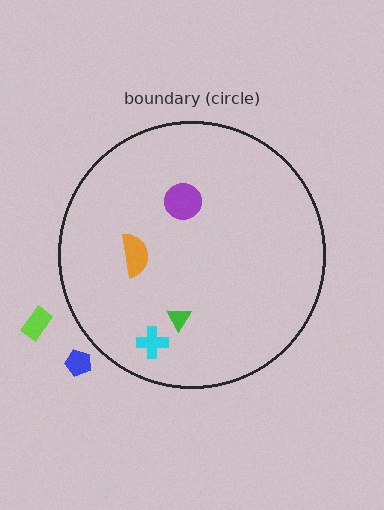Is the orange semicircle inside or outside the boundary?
Inside.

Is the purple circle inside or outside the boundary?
Inside.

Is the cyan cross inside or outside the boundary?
Inside.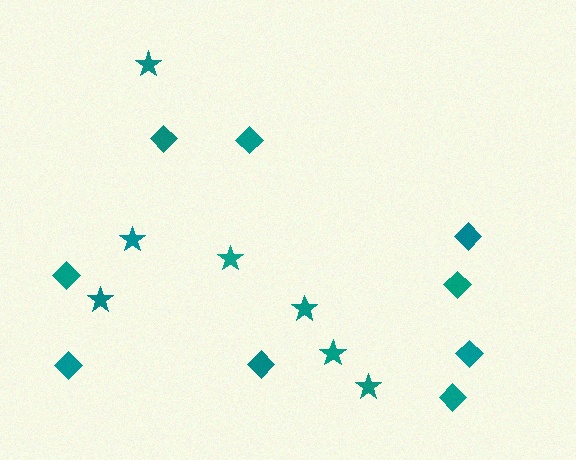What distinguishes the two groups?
There are 2 groups: one group of stars (7) and one group of diamonds (9).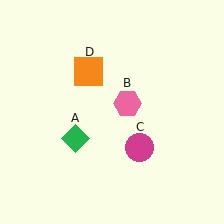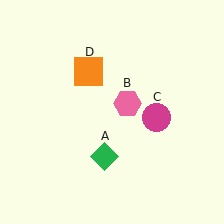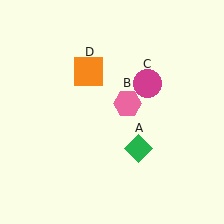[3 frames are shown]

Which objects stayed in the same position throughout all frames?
Pink hexagon (object B) and orange square (object D) remained stationary.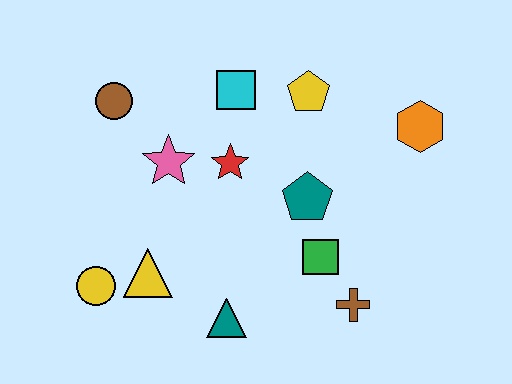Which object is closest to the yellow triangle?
The yellow circle is closest to the yellow triangle.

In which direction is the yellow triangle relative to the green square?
The yellow triangle is to the left of the green square.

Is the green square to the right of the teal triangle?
Yes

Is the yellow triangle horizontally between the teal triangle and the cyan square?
No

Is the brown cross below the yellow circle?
Yes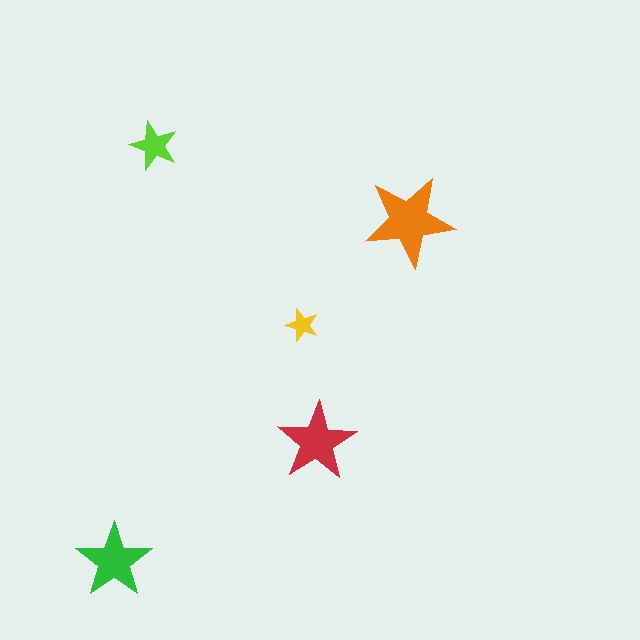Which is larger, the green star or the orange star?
The orange one.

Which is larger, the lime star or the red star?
The red one.